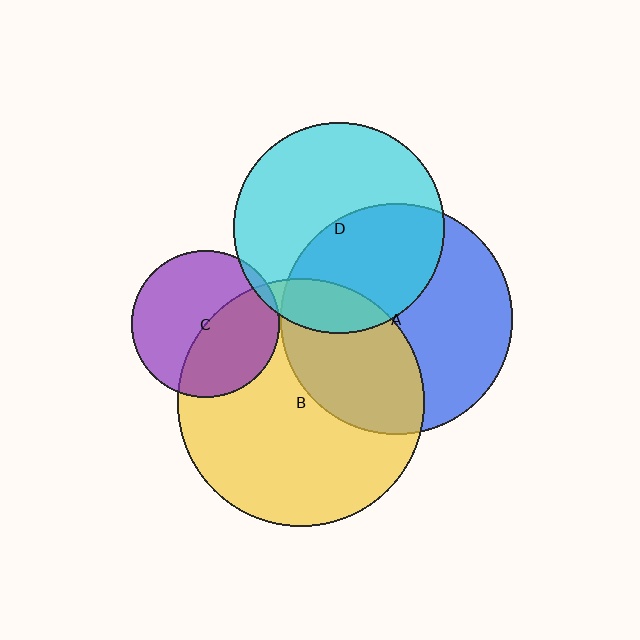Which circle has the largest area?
Circle B (yellow).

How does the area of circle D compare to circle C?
Approximately 2.0 times.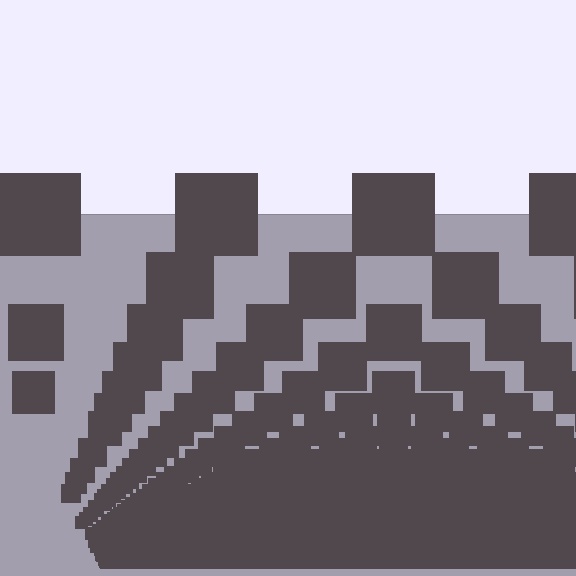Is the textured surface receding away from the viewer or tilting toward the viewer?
The surface appears to tilt toward the viewer. Texture elements get larger and sparser toward the top.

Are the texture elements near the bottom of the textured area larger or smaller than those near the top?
Smaller. The gradient is inverted — elements near the bottom are smaller and denser.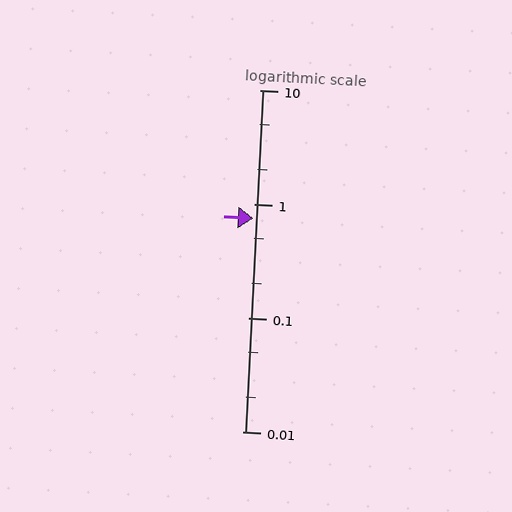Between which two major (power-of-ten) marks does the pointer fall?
The pointer is between 0.1 and 1.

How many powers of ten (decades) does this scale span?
The scale spans 3 decades, from 0.01 to 10.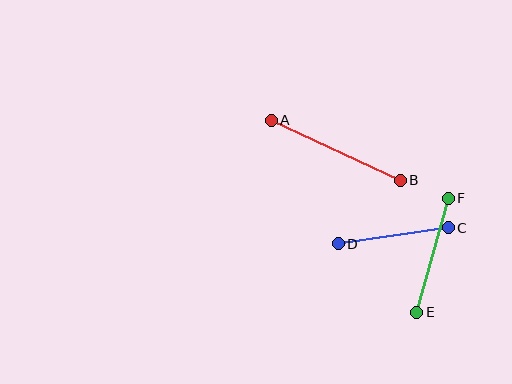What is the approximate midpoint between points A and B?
The midpoint is at approximately (336, 150) pixels.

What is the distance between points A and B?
The distance is approximately 142 pixels.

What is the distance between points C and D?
The distance is approximately 111 pixels.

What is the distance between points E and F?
The distance is approximately 118 pixels.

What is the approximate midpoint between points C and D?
The midpoint is at approximately (393, 236) pixels.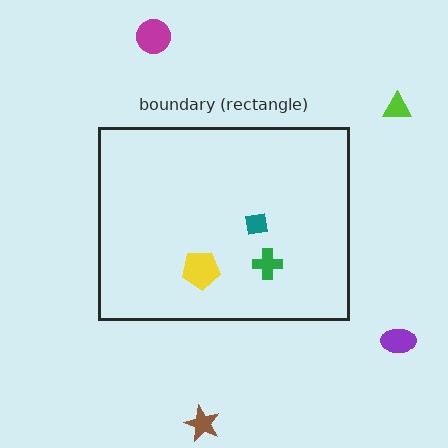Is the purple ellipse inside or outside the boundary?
Outside.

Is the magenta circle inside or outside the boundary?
Outside.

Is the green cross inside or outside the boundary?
Inside.